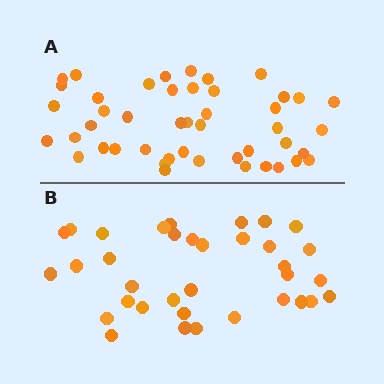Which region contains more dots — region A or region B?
Region A (the top region) has more dots.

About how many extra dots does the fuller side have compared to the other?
Region A has roughly 12 or so more dots than region B.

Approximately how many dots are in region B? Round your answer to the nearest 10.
About 40 dots. (The exact count is 35, which rounds to 40.)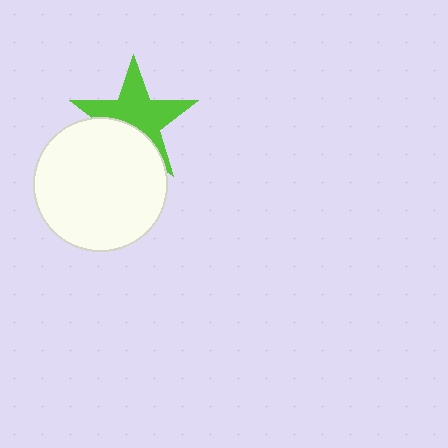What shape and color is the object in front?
The object in front is a white circle.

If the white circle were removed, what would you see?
You would see the complete lime star.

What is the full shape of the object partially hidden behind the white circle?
The partially hidden object is a lime star.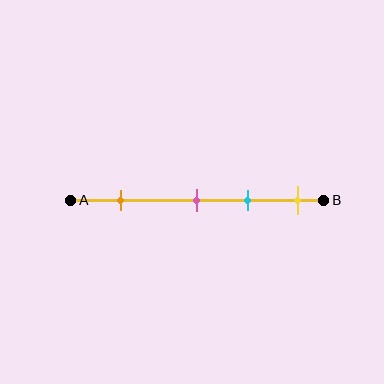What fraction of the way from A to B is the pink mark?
The pink mark is approximately 50% (0.5) of the way from A to B.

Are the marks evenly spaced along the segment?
No, the marks are not evenly spaced.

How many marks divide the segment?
There are 4 marks dividing the segment.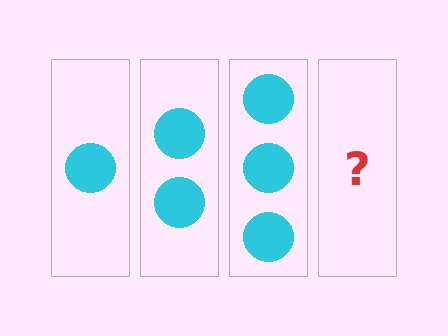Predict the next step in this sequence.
The next step is 4 circles.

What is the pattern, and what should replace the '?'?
The pattern is that each step adds one more circle. The '?' should be 4 circles.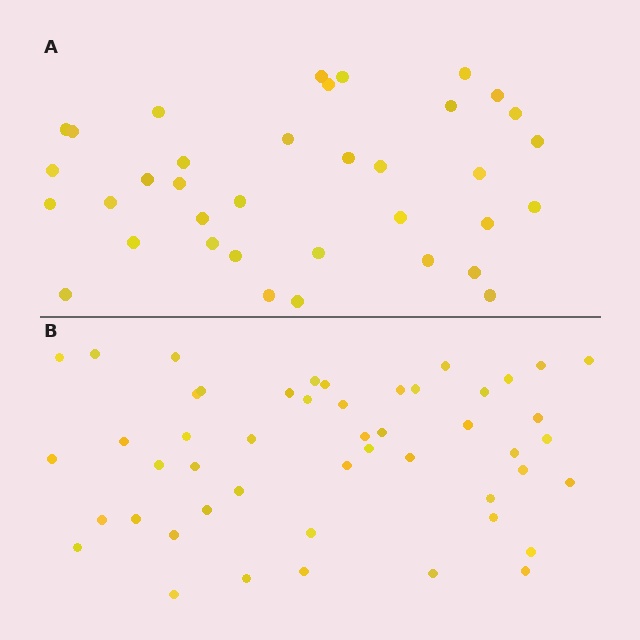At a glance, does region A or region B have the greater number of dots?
Region B (the bottom region) has more dots.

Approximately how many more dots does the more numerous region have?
Region B has approximately 15 more dots than region A.